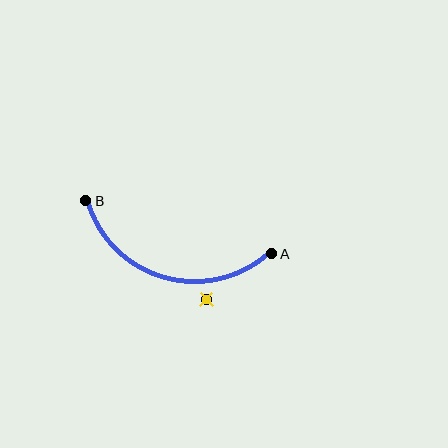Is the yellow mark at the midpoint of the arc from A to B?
No — the yellow mark does not lie on the arc at all. It sits slightly outside the curve.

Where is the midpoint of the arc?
The arc midpoint is the point on the curve farthest from the straight line joining A and B. It sits below that line.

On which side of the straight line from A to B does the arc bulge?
The arc bulges below the straight line connecting A and B.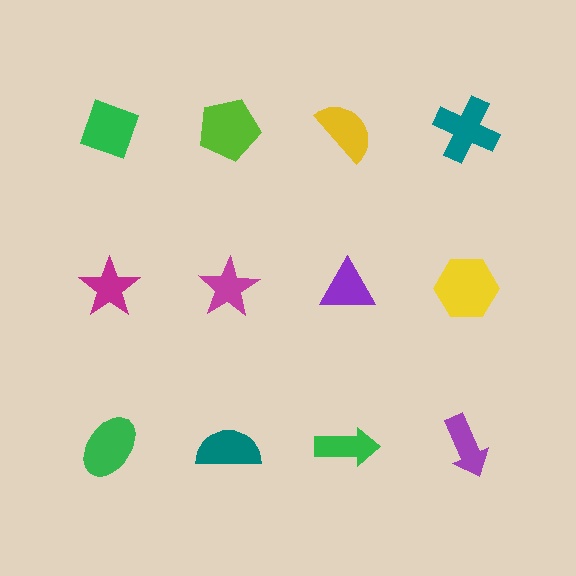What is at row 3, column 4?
A purple arrow.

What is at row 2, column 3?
A purple triangle.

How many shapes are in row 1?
4 shapes.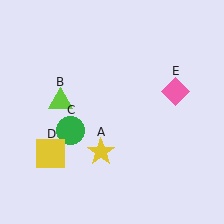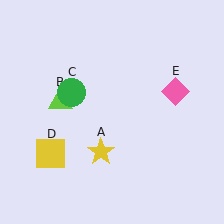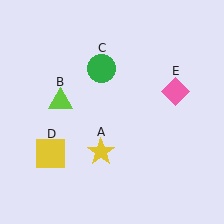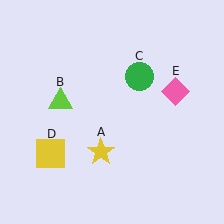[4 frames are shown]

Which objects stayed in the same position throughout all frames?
Yellow star (object A) and lime triangle (object B) and yellow square (object D) and pink diamond (object E) remained stationary.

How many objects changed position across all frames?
1 object changed position: green circle (object C).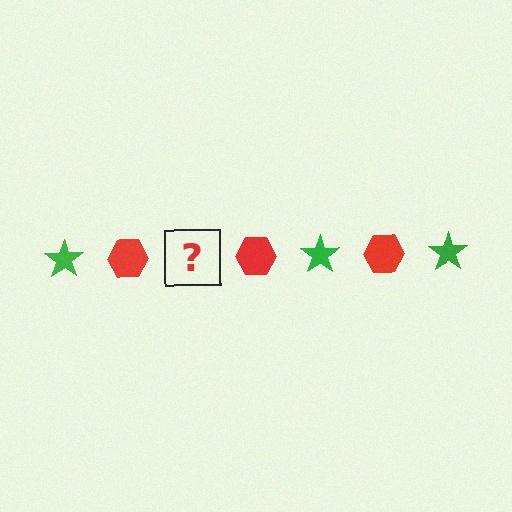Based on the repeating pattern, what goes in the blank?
The blank should be a green star.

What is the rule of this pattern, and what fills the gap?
The rule is that the pattern alternates between green star and red hexagon. The gap should be filled with a green star.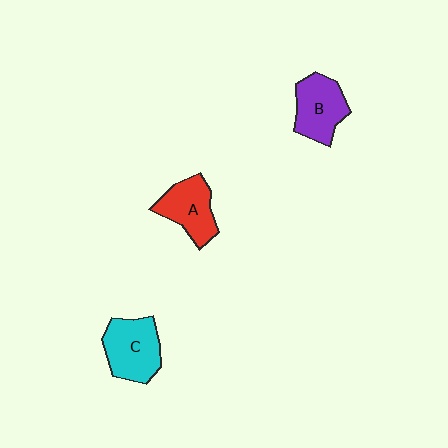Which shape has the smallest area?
Shape A (red).